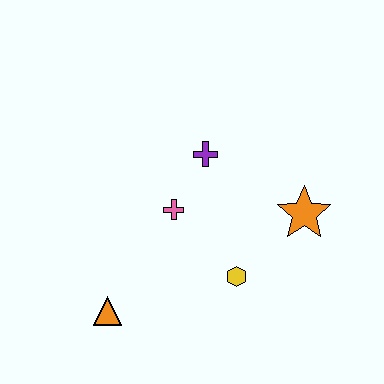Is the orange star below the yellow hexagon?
No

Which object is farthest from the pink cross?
The orange star is farthest from the pink cross.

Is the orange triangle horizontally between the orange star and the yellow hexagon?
No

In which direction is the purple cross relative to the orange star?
The purple cross is to the left of the orange star.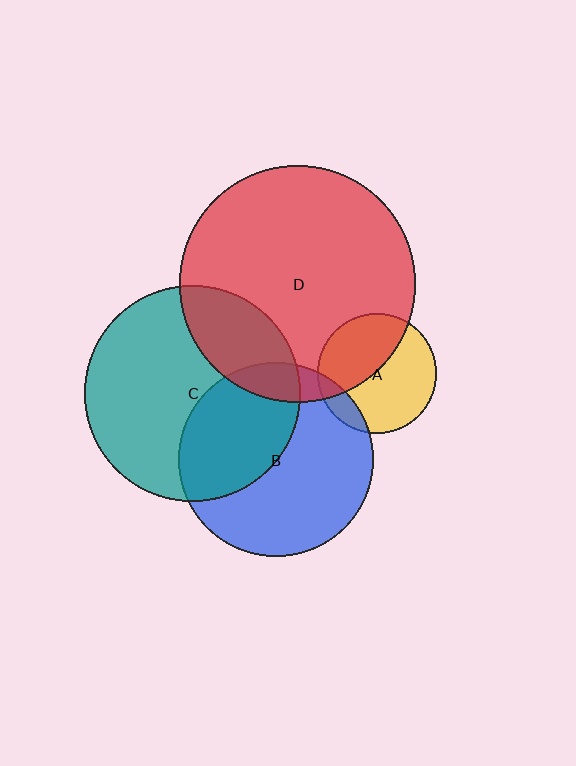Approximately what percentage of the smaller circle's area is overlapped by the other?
Approximately 10%.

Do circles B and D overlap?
Yes.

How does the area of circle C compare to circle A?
Approximately 3.3 times.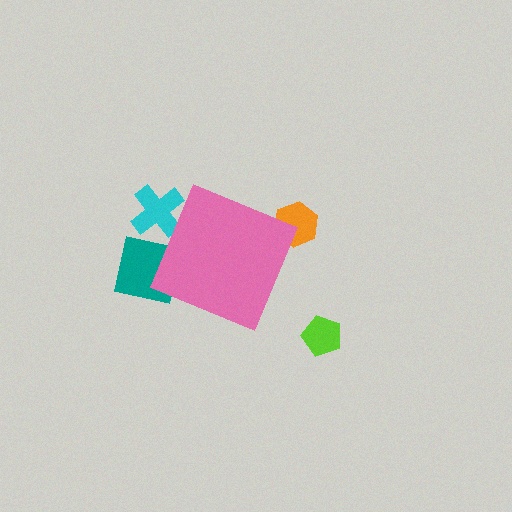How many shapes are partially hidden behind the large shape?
3 shapes are partially hidden.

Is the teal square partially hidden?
Yes, the teal square is partially hidden behind the pink diamond.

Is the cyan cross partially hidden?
Yes, the cyan cross is partially hidden behind the pink diamond.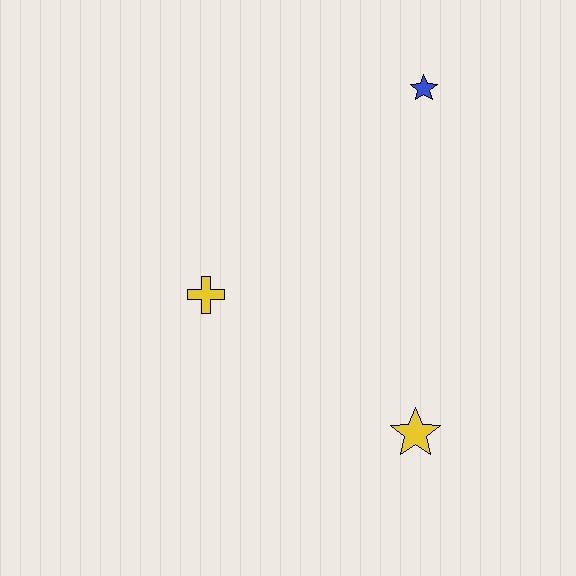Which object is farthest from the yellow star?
The blue star is farthest from the yellow star.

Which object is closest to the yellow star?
The yellow cross is closest to the yellow star.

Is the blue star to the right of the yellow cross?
Yes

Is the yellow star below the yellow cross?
Yes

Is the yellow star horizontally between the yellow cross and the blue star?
Yes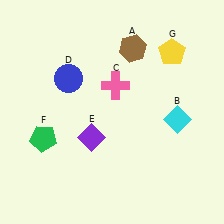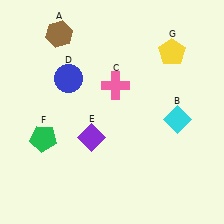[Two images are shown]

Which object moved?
The brown hexagon (A) moved left.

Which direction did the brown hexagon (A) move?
The brown hexagon (A) moved left.